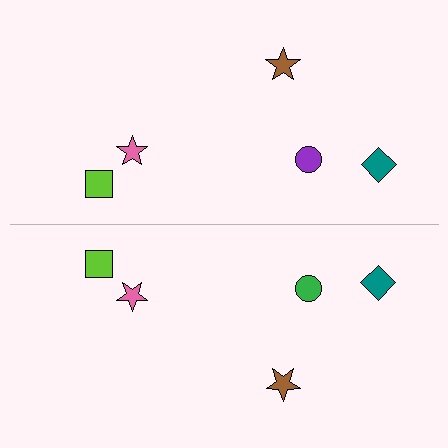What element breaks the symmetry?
The green circle on the bottom side breaks the symmetry — its mirror counterpart is purple.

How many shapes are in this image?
There are 10 shapes in this image.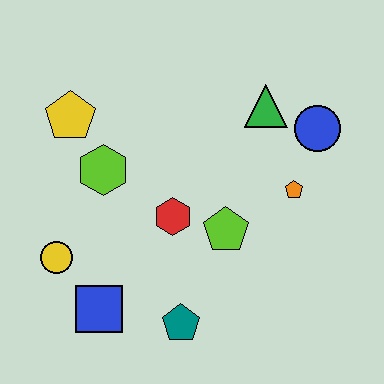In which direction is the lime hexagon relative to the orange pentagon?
The lime hexagon is to the left of the orange pentagon.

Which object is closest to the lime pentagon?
The red hexagon is closest to the lime pentagon.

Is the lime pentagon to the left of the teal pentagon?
No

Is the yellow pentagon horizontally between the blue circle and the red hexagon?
No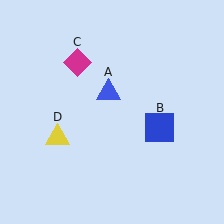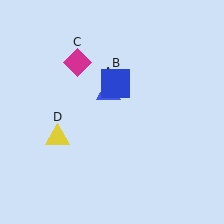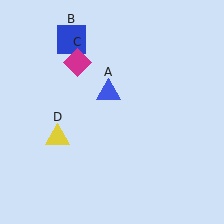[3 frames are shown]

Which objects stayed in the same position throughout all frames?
Blue triangle (object A) and magenta diamond (object C) and yellow triangle (object D) remained stationary.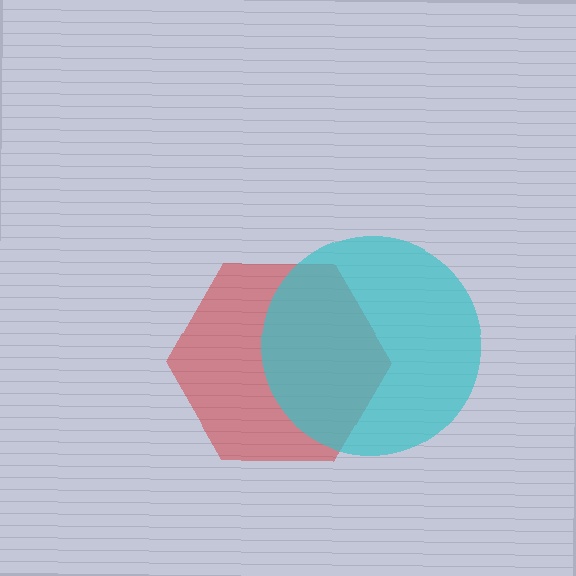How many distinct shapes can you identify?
There are 2 distinct shapes: a red hexagon, a cyan circle.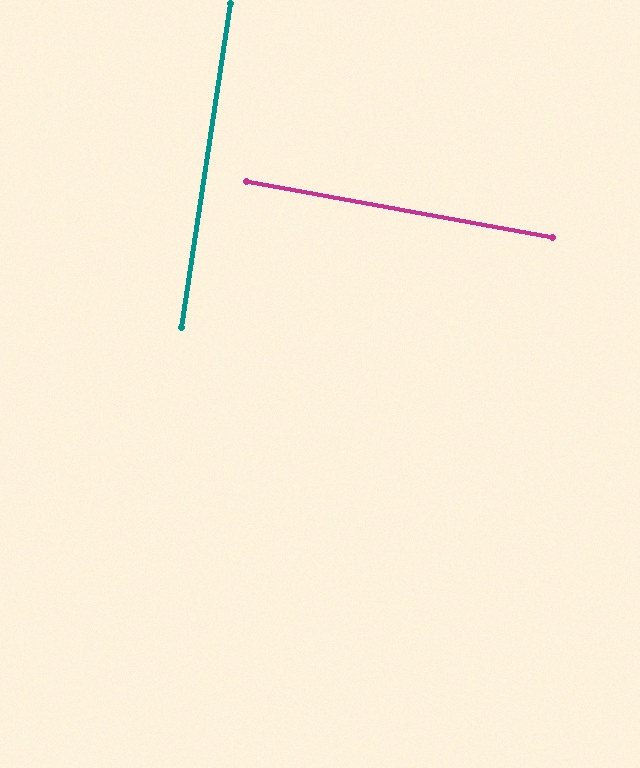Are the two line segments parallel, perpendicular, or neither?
Perpendicular — they meet at approximately 88°.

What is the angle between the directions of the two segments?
Approximately 88 degrees.